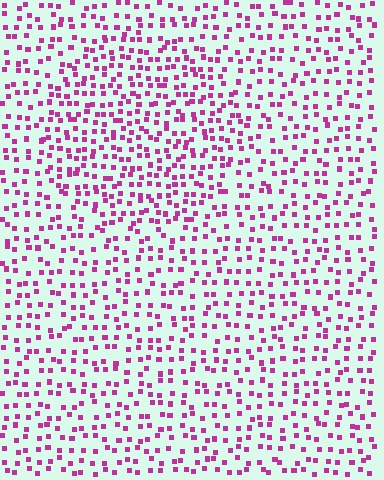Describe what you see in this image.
The image contains small magenta elements arranged at two different densities. A circle-shaped region is visible where the elements are more densely packed than the surrounding area.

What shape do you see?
I see a circle.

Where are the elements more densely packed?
The elements are more densely packed inside the circle boundary.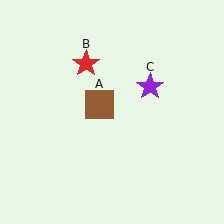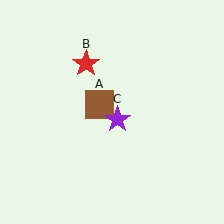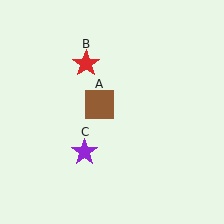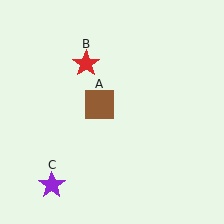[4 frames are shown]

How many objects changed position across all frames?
1 object changed position: purple star (object C).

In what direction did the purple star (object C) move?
The purple star (object C) moved down and to the left.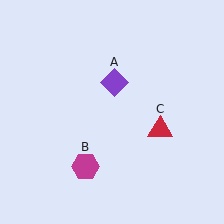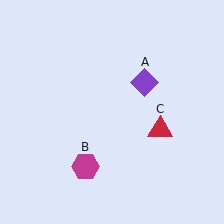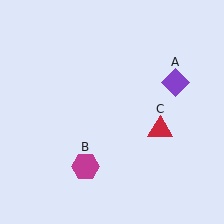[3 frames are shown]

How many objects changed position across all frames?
1 object changed position: purple diamond (object A).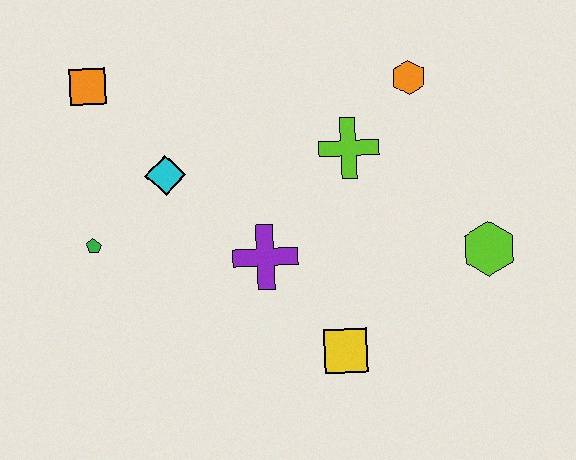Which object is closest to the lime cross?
The orange hexagon is closest to the lime cross.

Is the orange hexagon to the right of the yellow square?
Yes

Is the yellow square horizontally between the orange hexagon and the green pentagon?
Yes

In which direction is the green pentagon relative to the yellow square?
The green pentagon is to the left of the yellow square.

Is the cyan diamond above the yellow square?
Yes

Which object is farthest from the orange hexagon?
The green pentagon is farthest from the orange hexagon.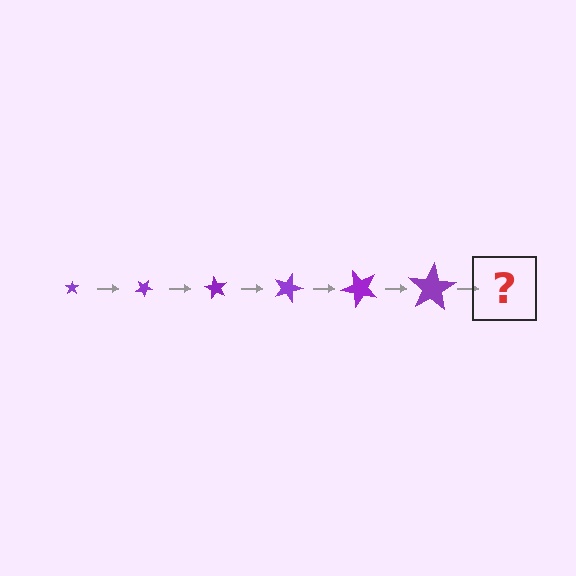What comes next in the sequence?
The next element should be a star, larger than the previous one and rotated 180 degrees from the start.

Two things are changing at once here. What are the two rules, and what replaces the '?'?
The two rules are that the star grows larger each step and it rotates 30 degrees each step. The '?' should be a star, larger than the previous one and rotated 180 degrees from the start.